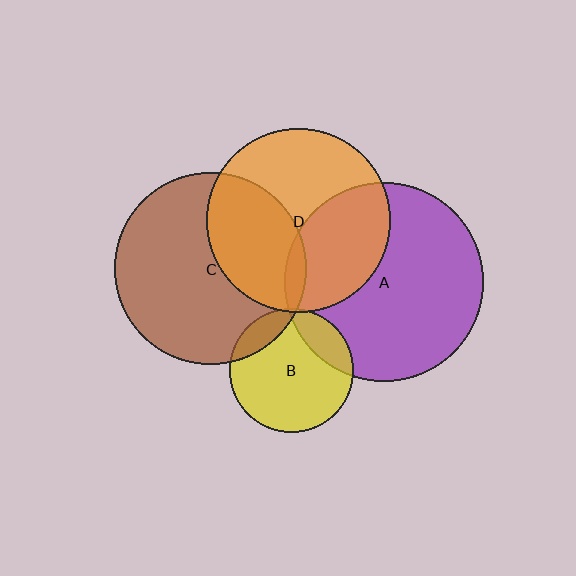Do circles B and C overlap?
Yes.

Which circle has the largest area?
Circle A (purple).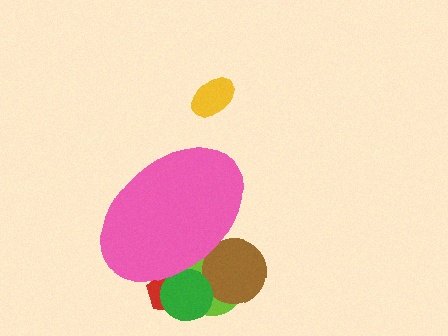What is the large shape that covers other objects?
A pink ellipse.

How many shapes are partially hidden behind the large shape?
4 shapes are partially hidden.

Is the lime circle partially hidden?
Yes, the lime circle is partially hidden behind the pink ellipse.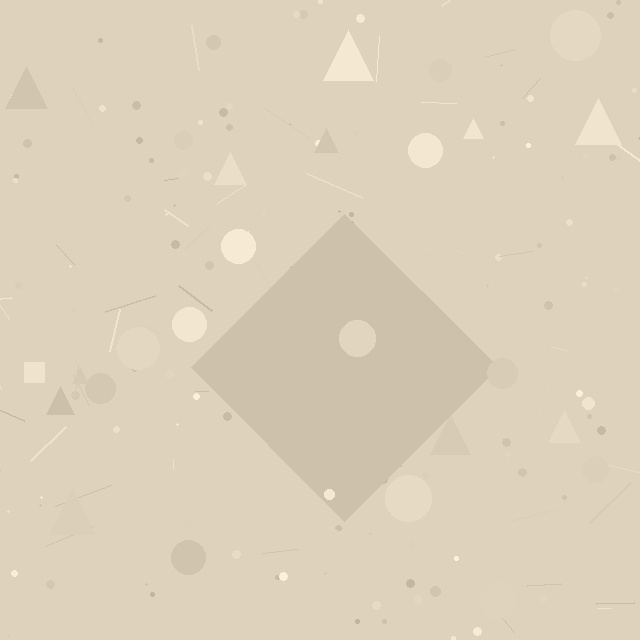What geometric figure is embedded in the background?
A diamond is embedded in the background.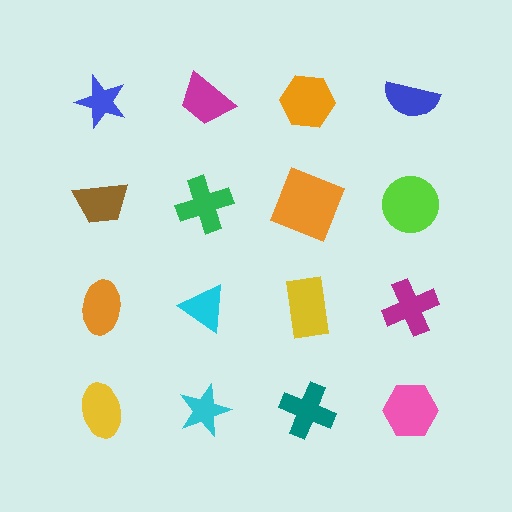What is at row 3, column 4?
A magenta cross.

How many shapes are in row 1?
4 shapes.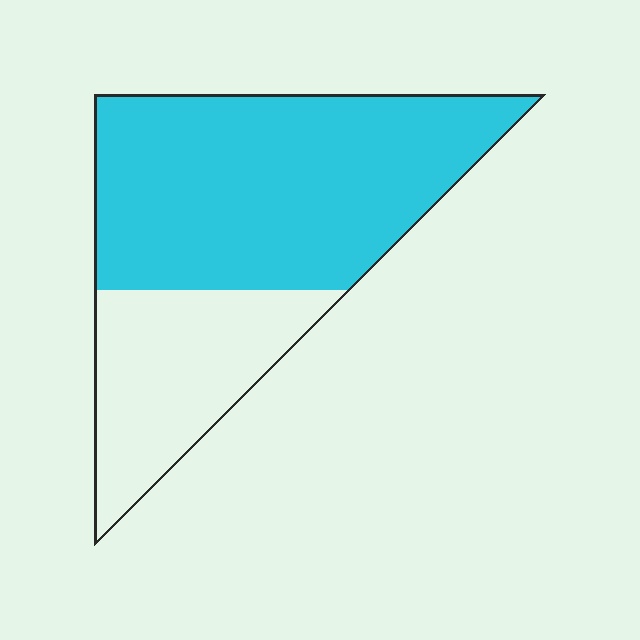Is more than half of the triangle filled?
Yes.